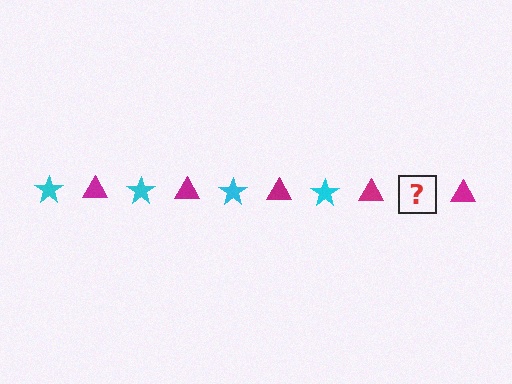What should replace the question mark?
The question mark should be replaced with a cyan star.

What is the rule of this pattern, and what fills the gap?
The rule is that the pattern alternates between cyan star and magenta triangle. The gap should be filled with a cyan star.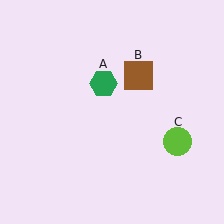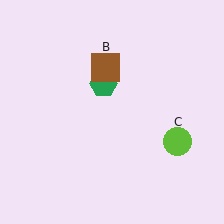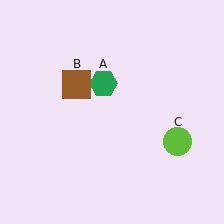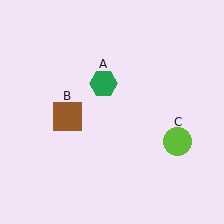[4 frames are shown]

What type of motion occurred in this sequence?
The brown square (object B) rotated counterclockwise around the center of the scene.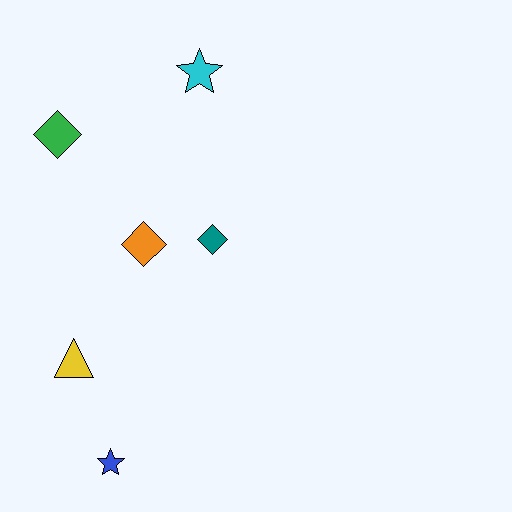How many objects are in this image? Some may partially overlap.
There are 6 objects.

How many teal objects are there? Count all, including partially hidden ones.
There is 1 teal object.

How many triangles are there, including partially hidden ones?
There is 1 triangle.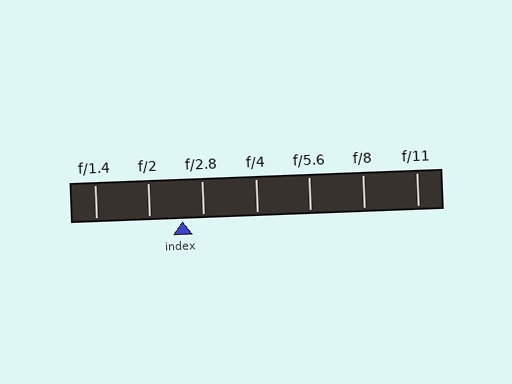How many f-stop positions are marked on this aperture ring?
There are 7 f-stop positions marked.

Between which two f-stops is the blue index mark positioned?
The index mark is between f/2 and f/2.8.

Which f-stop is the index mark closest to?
The index mark is closest to f/2.8.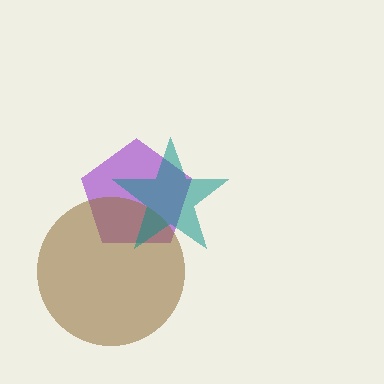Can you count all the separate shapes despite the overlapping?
Yes, there are 3 separate shapes.